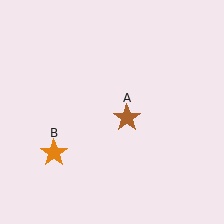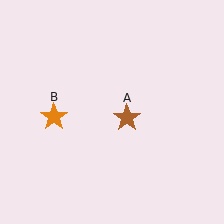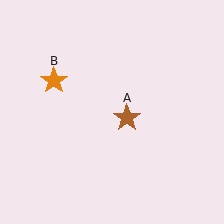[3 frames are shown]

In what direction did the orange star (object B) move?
The orange star (object B) moved up.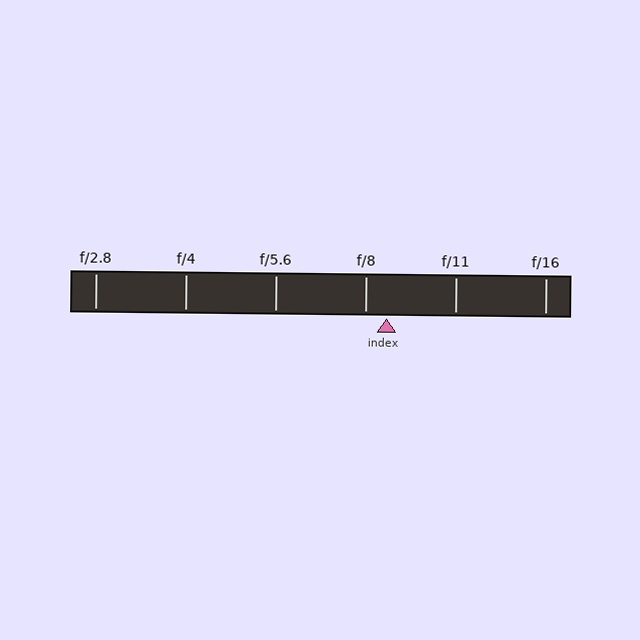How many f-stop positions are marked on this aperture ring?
There are 6 f-stop positions marked.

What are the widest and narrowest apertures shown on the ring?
The widest aperture shown is f/2.8 and the narrowest is f/16.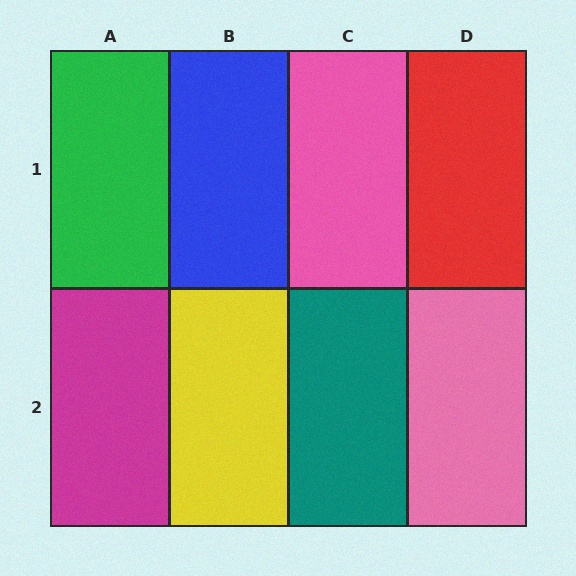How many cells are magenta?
1 cell is magenta.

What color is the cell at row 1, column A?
Green.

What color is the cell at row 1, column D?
Red.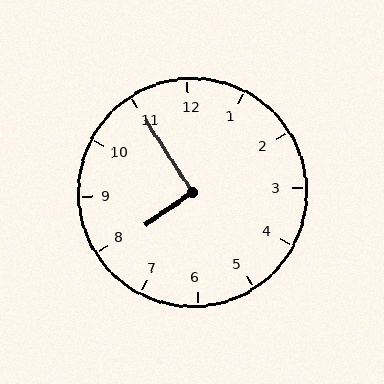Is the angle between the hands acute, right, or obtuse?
It is right.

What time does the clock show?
7:55.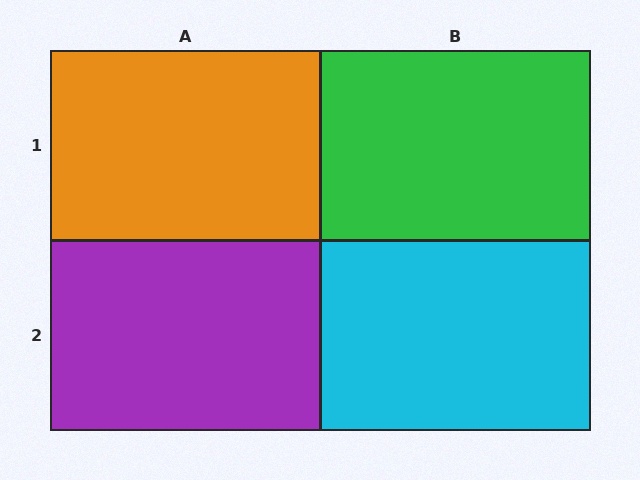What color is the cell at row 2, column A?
Purple.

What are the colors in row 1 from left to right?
Orange, green.